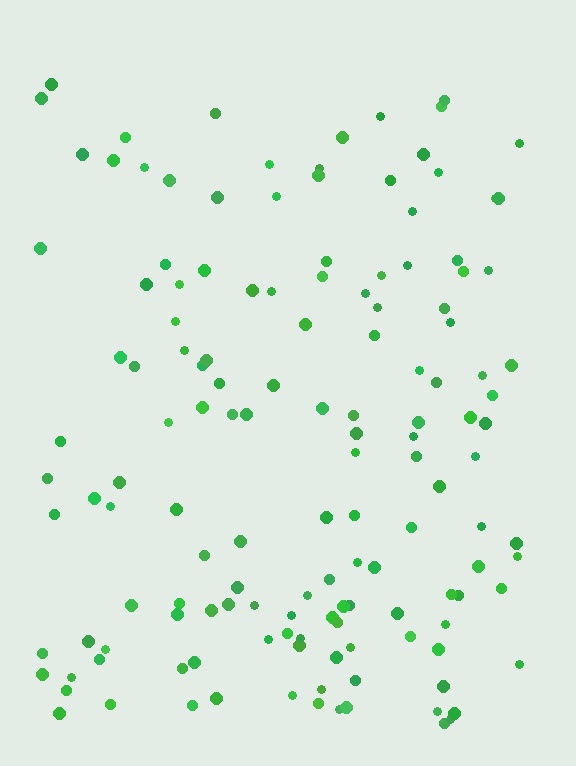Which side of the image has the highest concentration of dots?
The bottom.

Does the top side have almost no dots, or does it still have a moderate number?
Still a moderate number, just noticeably fewer than the bottom.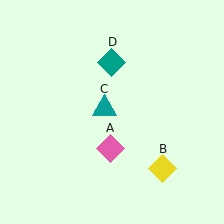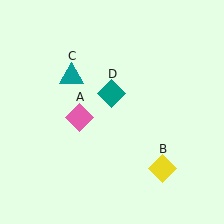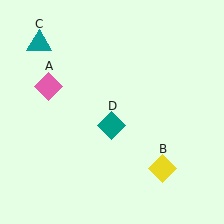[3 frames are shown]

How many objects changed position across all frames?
3 objects changed position: pink diamond (object A), teal triangle (object C), teal diamond (object D).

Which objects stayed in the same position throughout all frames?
Yellow diamond (object B) remained stationary.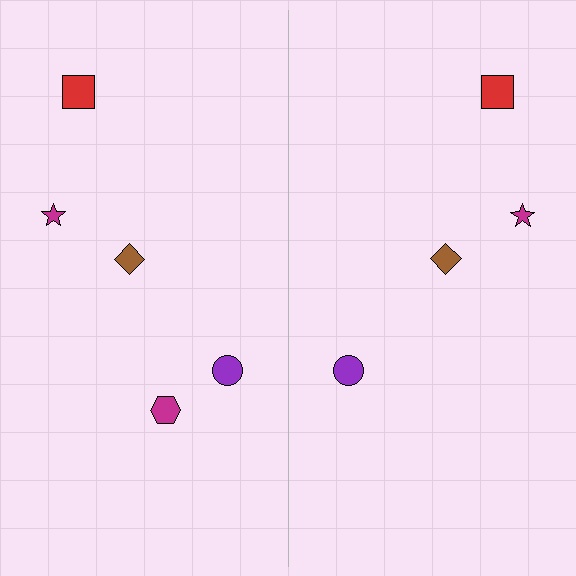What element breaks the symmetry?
A magenta hexagon is missing from the right side.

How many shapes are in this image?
There are 9 shapes in this image.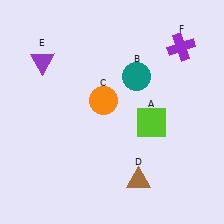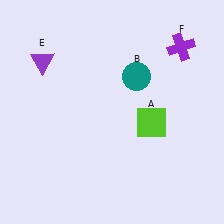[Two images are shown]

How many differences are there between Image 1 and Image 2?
There are 2 differences between the two images.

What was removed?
The brown triangle (D), the orange circle (C) were removed in Image 2.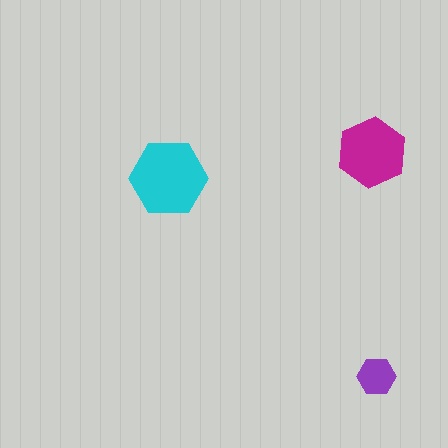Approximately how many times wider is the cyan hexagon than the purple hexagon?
About 2 times wider.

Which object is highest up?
The magenta hexagon is topmost.